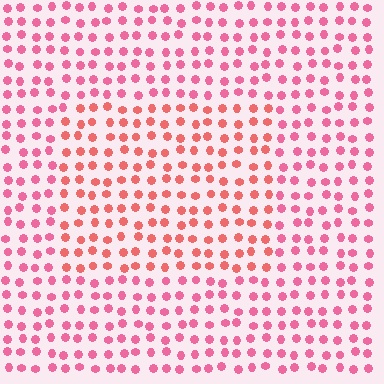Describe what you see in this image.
The image is filled with small pink elements in a uniform arrangement. A rectangle-shaped region is visible where the elements are tinted to a slightly different hue, forming a subtle color boundary.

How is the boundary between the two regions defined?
The boundary is defined purely by a slight shift in hue (about 24 degrees). Spacing, size, and orientation are identical on both sides.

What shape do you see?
I see a rectangle.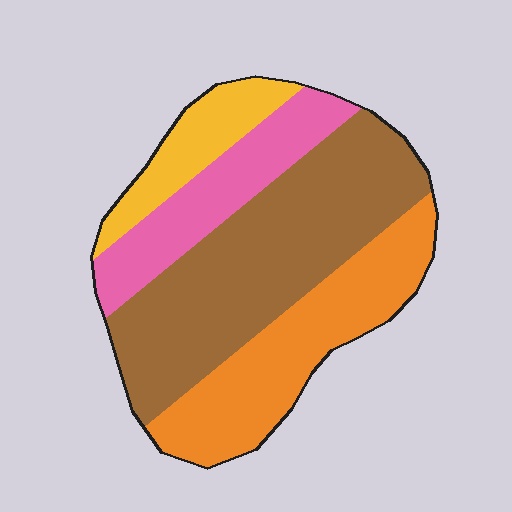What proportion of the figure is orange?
Orange covers about 25% of the figure.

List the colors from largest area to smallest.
From largest to smallest: brown, orange, pink, yellow.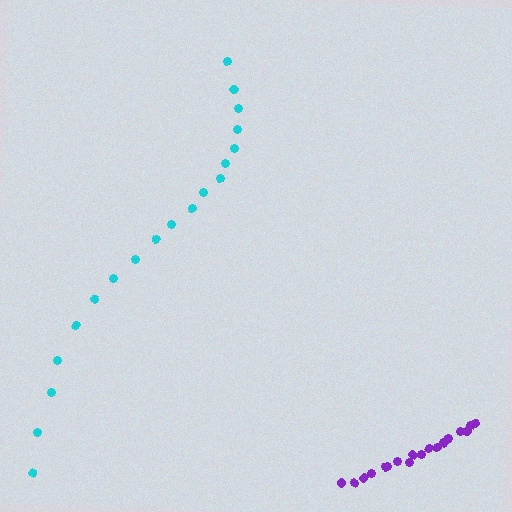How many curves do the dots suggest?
There are 2 distinct paths.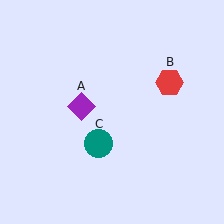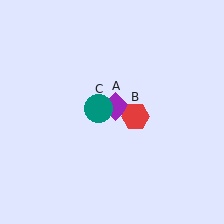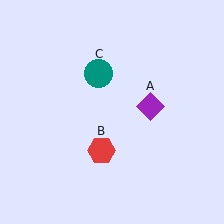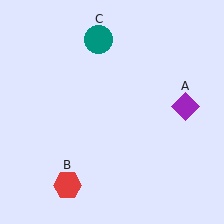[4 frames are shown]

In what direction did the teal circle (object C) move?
The teal circle (object C) moved up.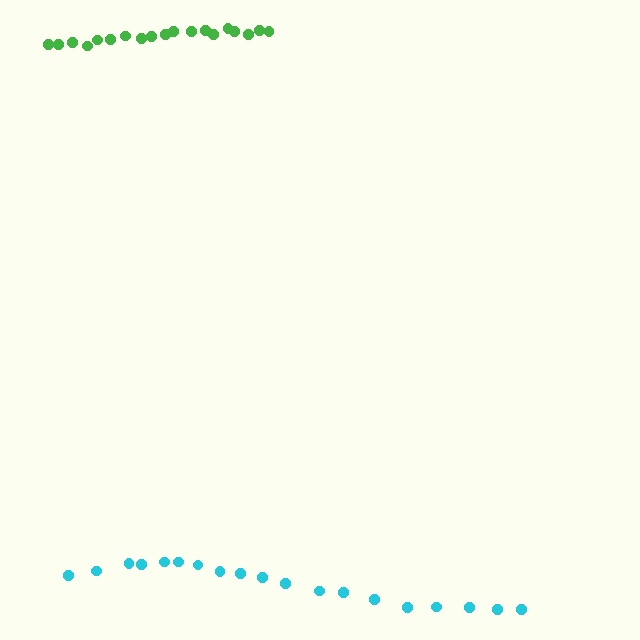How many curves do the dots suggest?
There are 2 distinct paths.